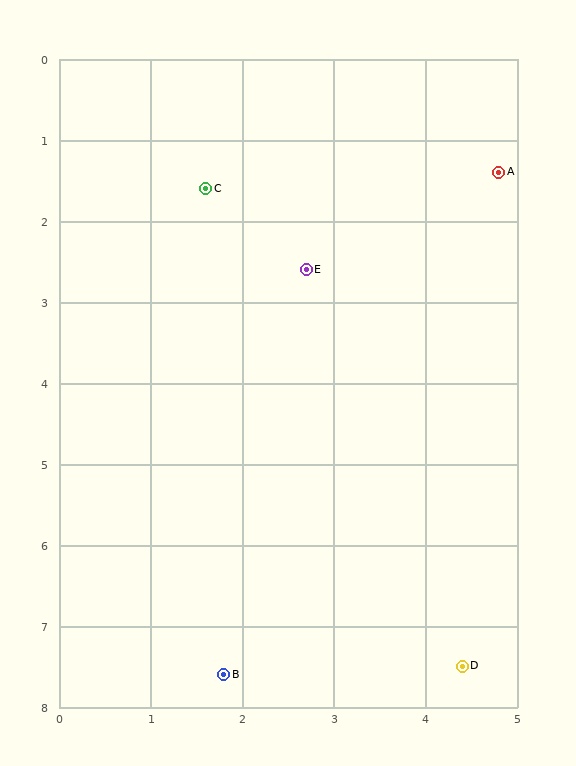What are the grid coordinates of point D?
Point D is at approximately (4.4, 7.5).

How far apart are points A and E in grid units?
Points A and E are about 2.4 grid units apart.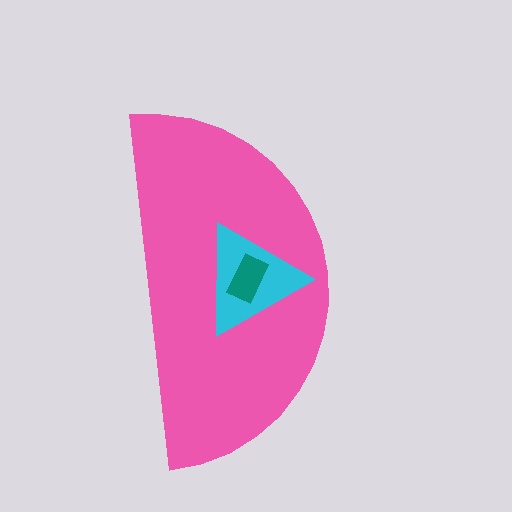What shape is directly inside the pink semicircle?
The cyan triangle.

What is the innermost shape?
The teal rectangle.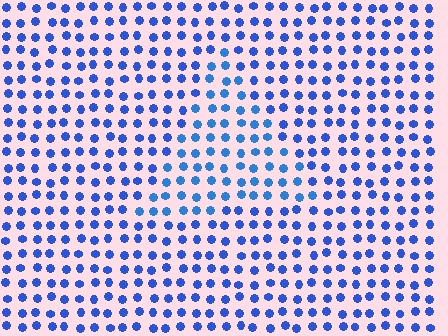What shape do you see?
I see a triangle.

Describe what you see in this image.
The image is filled with small blue elements in a uniform arrangement. A triangle-shaped region is visible where the elements are tinted to a slightly different hue, forming a subtle color boundary.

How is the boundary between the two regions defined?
The boundary is defined purely by a slight shift in hue (about 16 degrees). Spacing, size, and orientation are identical on both sides.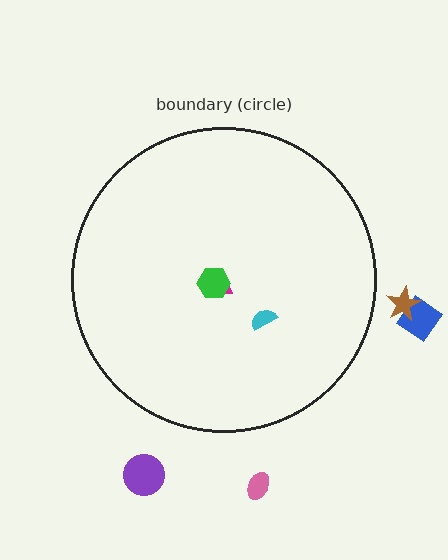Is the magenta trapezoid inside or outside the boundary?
Inside.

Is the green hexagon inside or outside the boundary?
Inside.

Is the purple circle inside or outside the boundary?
Outside.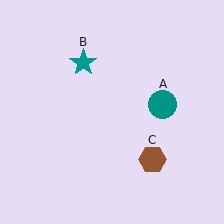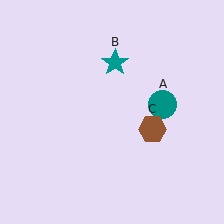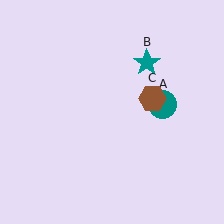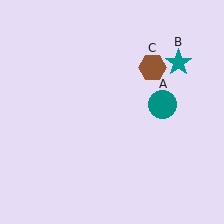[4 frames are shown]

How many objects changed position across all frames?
2 objects changed position: teal star (object B), brown hexagon (object C).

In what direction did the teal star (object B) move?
The teal star (object B) moved right.